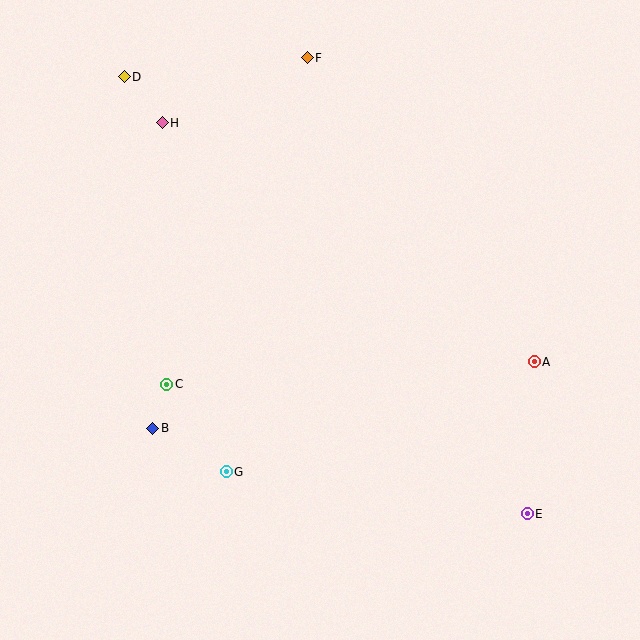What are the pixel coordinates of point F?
Point F is at (307, 58).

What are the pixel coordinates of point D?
Point D is at (124, 77).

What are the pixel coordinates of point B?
Point B is at (153, 428).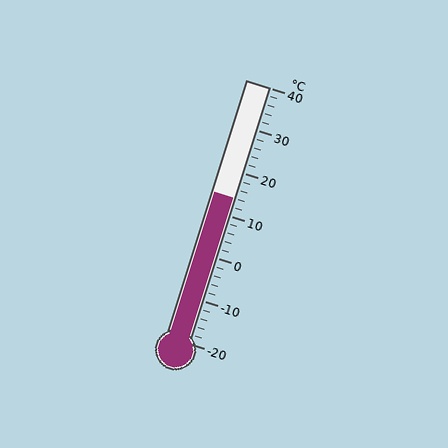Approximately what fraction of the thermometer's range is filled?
The thermometer is filled to approximately 55% of its range.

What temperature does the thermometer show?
The thermometer shows approximately 14°C.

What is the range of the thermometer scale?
The thermometer scale ranges from -20°C to 40°C.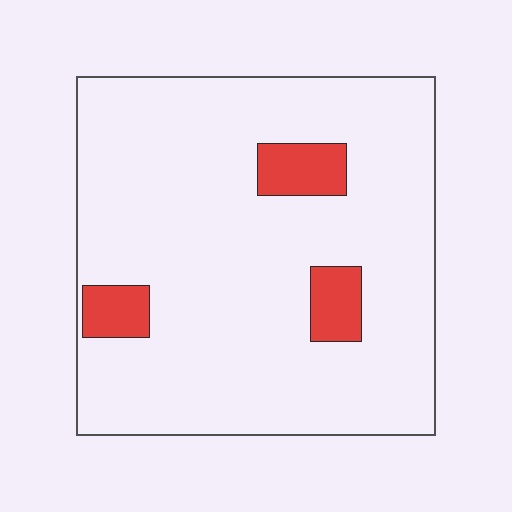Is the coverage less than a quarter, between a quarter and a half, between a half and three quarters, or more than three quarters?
Less than a quarter.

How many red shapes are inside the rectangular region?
3.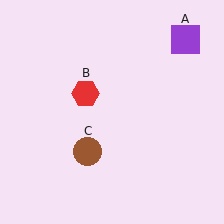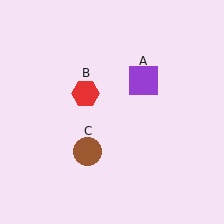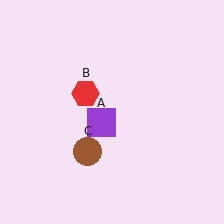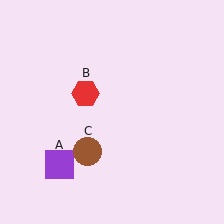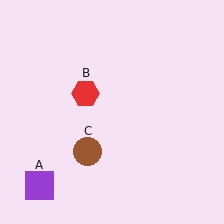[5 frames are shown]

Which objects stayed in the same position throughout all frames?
Red hexagon (object B) and brown circle (object C) remained stationary.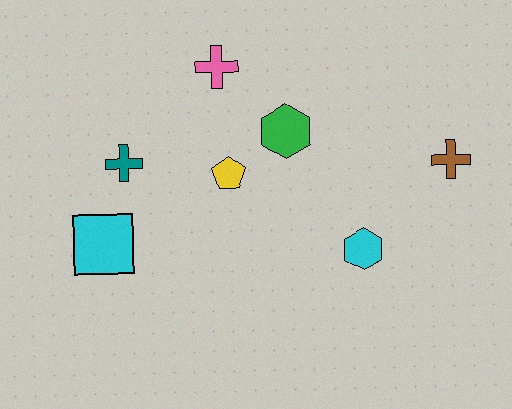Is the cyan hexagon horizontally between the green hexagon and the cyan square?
No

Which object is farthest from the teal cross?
The brown cross is farthest from the teal cross.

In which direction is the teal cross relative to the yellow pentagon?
The teal cross is to the left of the yellow pentagon.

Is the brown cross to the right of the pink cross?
Yes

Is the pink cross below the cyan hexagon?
No